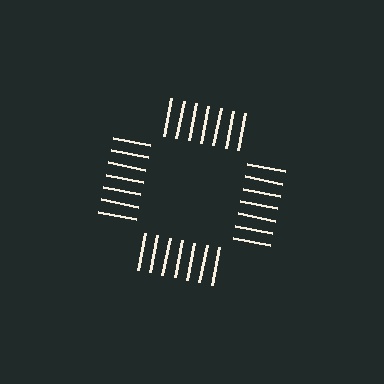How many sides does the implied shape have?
4 sides — the line-ends trace a square.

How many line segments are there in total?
28 — 7 along each of the 4 edges.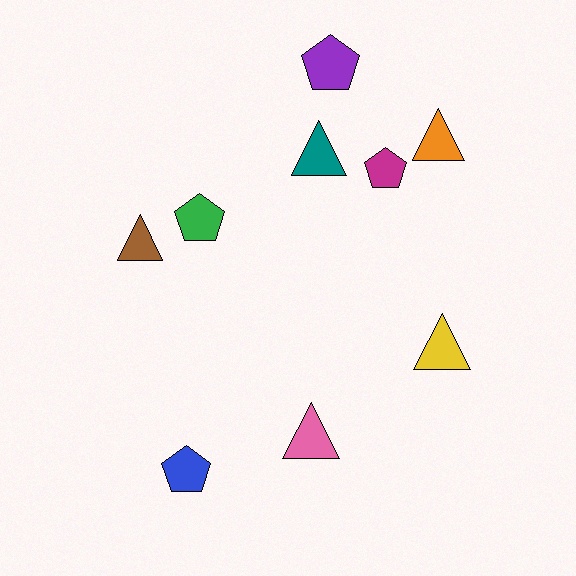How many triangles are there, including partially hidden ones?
There are 5 triangles.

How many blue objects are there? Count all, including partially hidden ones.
There is 1 blue object.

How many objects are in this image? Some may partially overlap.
There are 9 objects.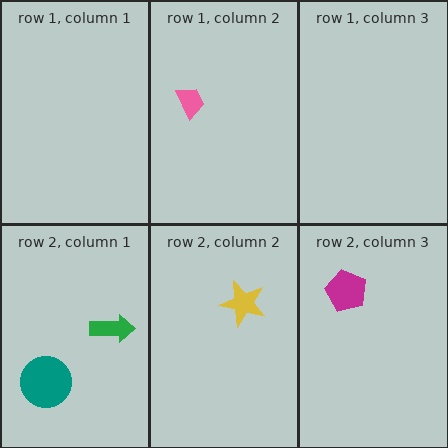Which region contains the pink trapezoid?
The row 1, column 2 region.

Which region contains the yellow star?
The row 2, column 2 region.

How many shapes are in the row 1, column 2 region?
1.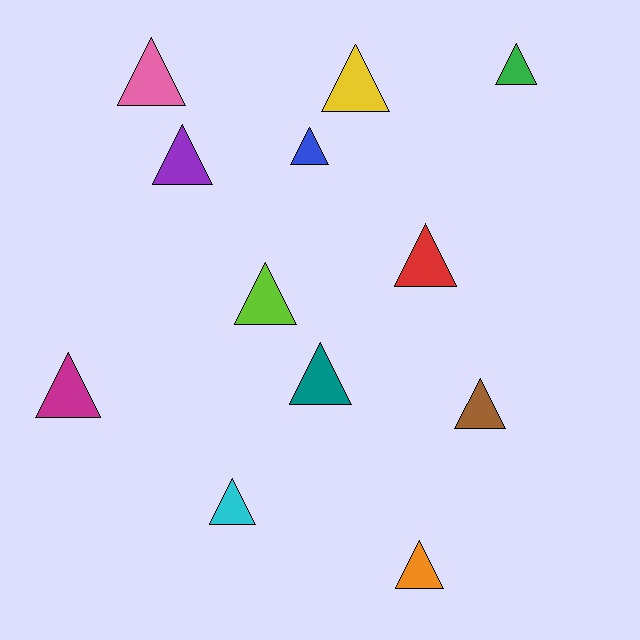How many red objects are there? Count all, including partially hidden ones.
There is 1 red object.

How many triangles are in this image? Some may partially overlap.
There are 12 triangles.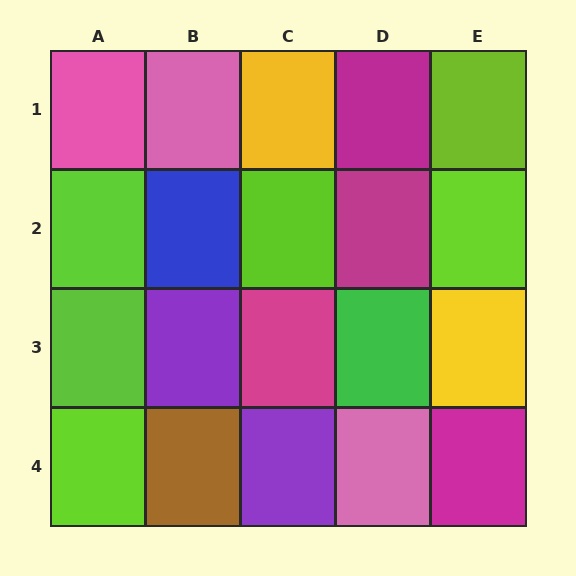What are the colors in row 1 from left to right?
Pink, pink, yellow, magenta, lime.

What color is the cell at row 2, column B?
Blue.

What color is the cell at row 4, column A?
Lime.